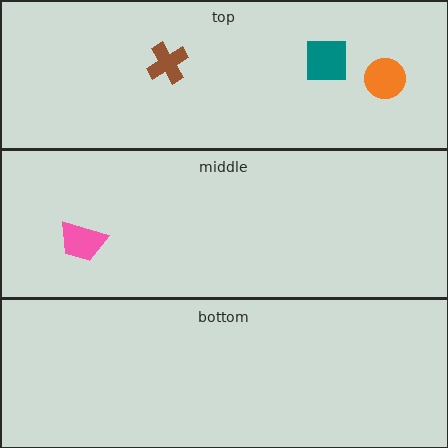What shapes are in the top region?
The orange circle, the teal square, the brown cross.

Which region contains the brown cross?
The top region.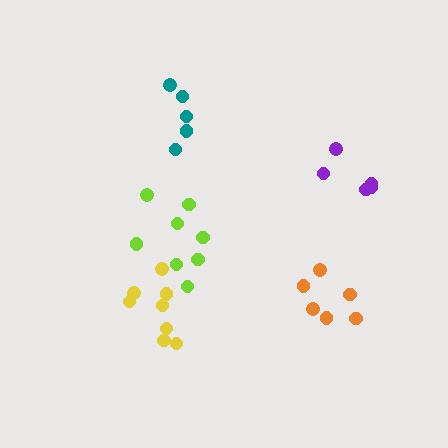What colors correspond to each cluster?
The clusters are colored: purple, orange, yellow, teal, lime.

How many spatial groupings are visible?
There are 5 spatial groupings.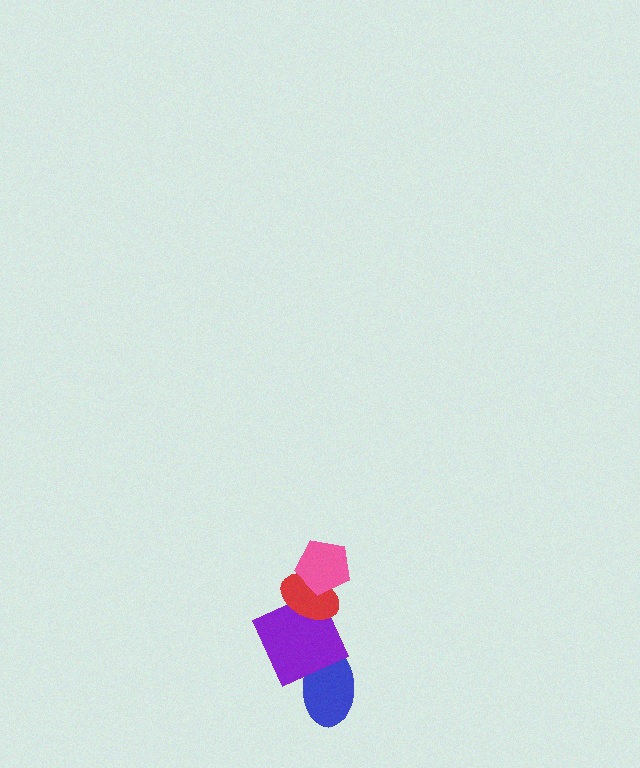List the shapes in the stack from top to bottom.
From top to bottom: the pink pentagon, the red ellipse, the purple square, the blue ellipse.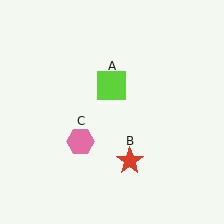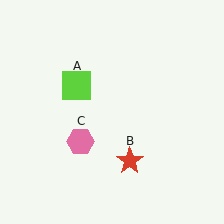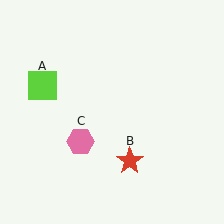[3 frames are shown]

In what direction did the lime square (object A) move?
The lime square (object A) moved left.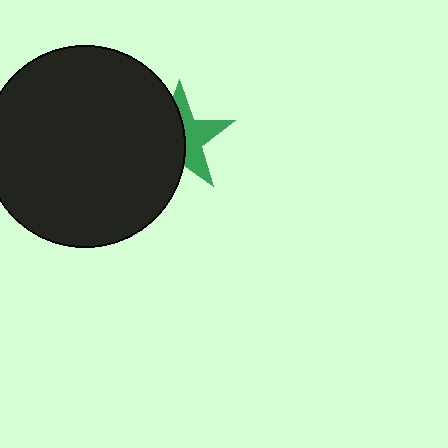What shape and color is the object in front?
The object in front is a black circle.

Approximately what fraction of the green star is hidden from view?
Roughly 54% of the green star is hidden behind the black circle.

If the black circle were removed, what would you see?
You would see the complete green star.